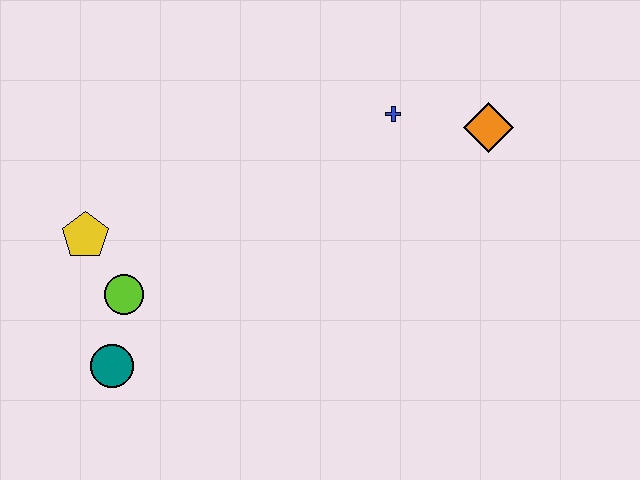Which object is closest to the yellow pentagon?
The lime circle is closest to the yellow pentagon.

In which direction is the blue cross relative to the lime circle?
The blue cross is to the right of the lime circle.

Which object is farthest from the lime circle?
The orange diamond is farthest from the lime circle.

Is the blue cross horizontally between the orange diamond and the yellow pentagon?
Yes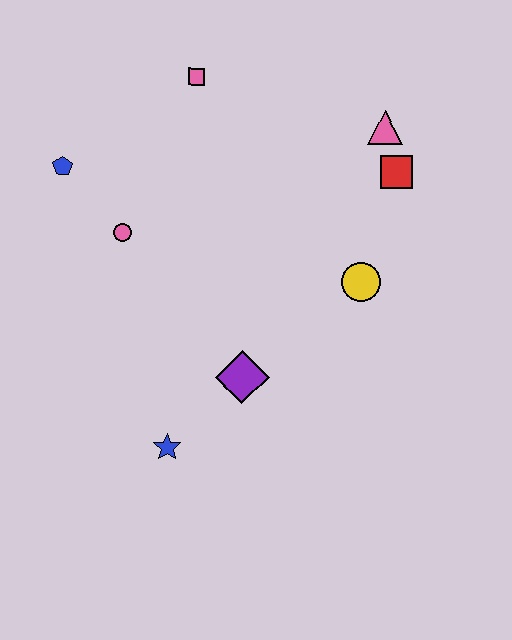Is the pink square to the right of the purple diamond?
No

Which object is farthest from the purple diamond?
The pink square is farthest from the purple diamond.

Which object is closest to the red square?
The pink triangle is closest to the red square.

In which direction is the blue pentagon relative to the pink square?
The blue pentagon is to the left of the pink square.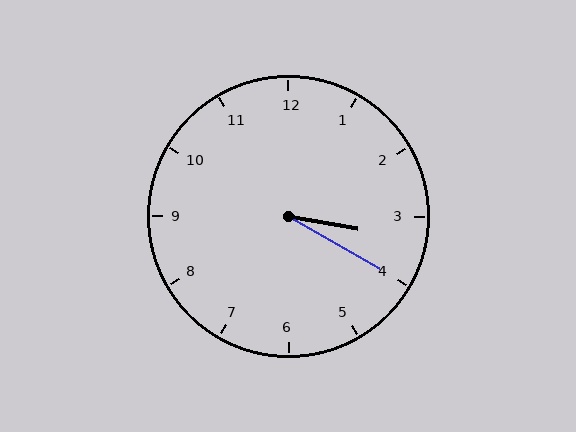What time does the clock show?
3:20.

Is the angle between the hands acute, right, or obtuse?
It is acute.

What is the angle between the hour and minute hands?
Approximately 20 degrees.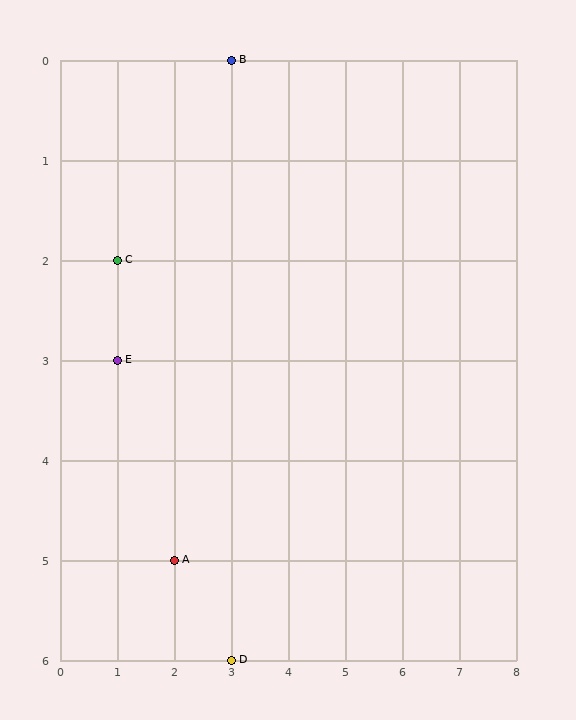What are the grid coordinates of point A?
Point A is at grid coordinates (2, 5).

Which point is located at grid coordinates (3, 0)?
Point B is at (3, 0).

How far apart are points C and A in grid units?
Points C and A are 1 column and 3 rows apart (about 3.2 grid units diagonally).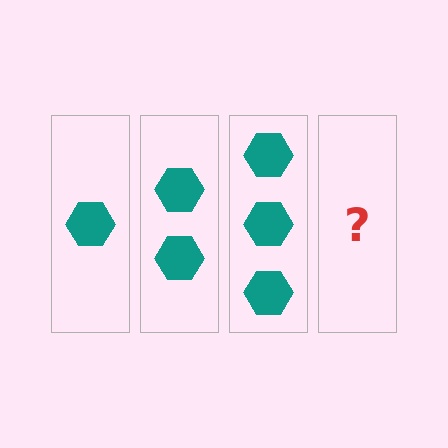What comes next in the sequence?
The next element should be 4 hexagons.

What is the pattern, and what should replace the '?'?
The pattern is that each step adds one more hexagon. The '?' should be 4 hexagons.